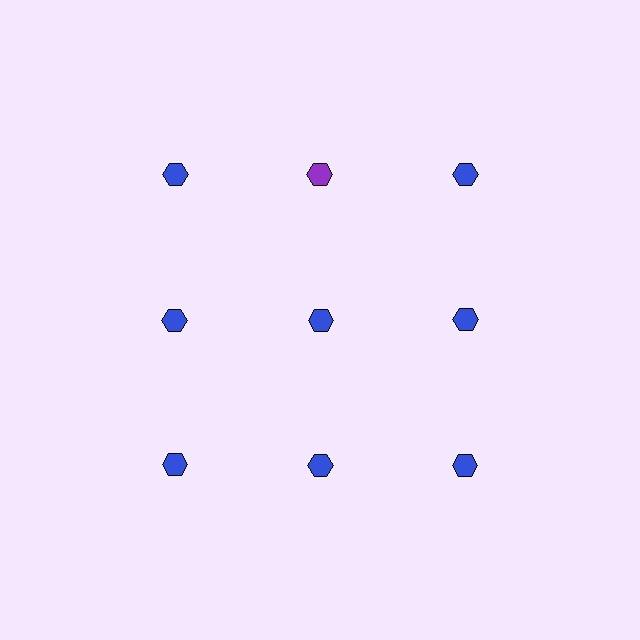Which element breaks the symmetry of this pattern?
The purple hexagon in the top row, second from left column breaks the symmetry. All other shapes are blue hexagons.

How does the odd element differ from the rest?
It has a different color: purple instead of blue.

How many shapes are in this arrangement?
There are 9 shapes arranged in a grid pattern.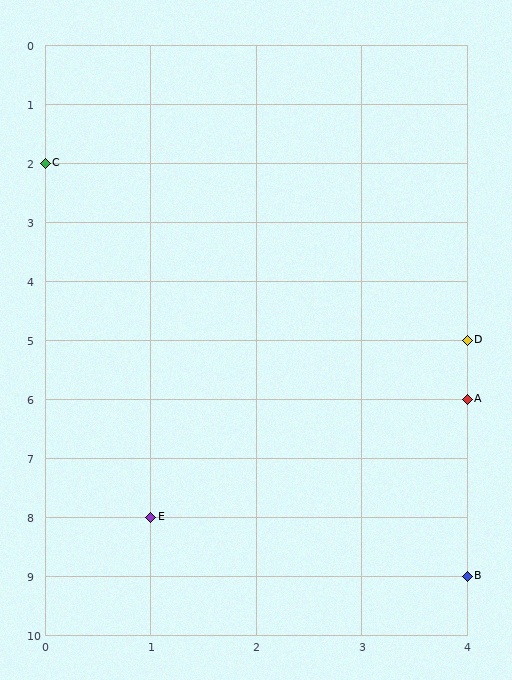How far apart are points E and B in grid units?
Points E and B are 3 columns and 1 row apart (about 3.2 grid units diagonally).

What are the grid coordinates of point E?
Point E is at grid coordinates (1, 8).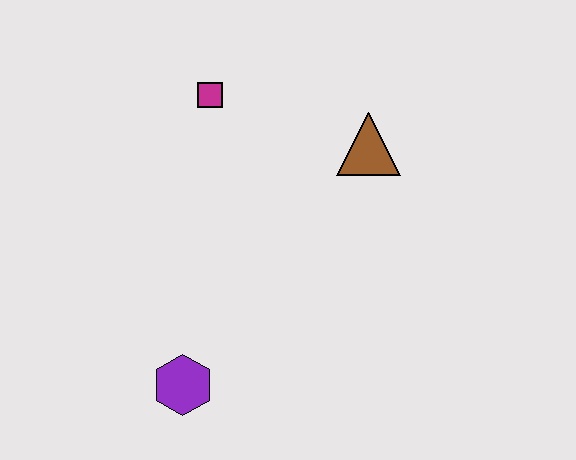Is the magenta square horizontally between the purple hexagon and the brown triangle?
Yes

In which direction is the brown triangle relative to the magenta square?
The brown triangle is to the right of the magenta square.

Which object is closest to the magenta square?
The brown triangle is closest to the magenta square.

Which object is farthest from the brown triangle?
The purple hexagon is farthest from the brown triangle.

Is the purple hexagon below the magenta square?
Yes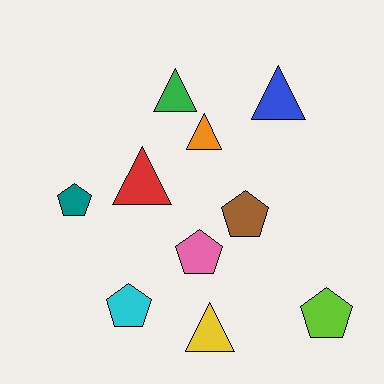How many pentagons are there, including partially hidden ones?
There are 5 pentagons.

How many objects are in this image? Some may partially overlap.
There are 10 objects.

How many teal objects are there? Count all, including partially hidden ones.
There is 1 teal object.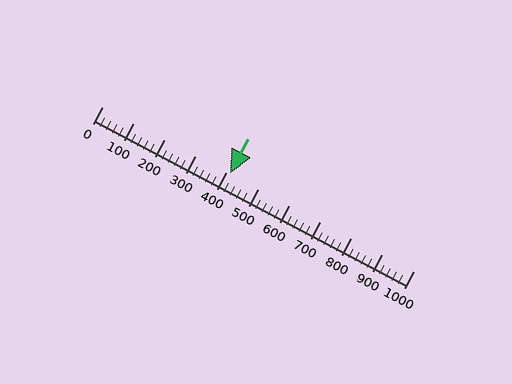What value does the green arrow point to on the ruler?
The green arrow points to approximately 410.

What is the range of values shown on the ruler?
The ruler shows values from 0 to 1000.